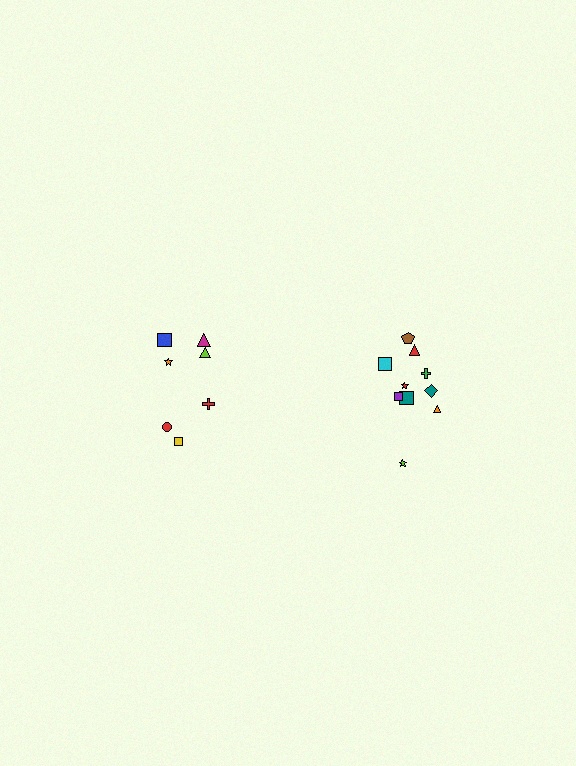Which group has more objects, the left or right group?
The right group.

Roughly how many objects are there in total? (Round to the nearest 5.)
Roughly 15 objects in total.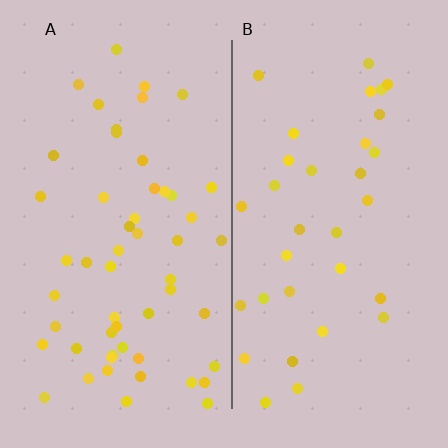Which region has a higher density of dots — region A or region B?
A (the left).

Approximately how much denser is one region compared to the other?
Approximately 1.6× — region A over region B.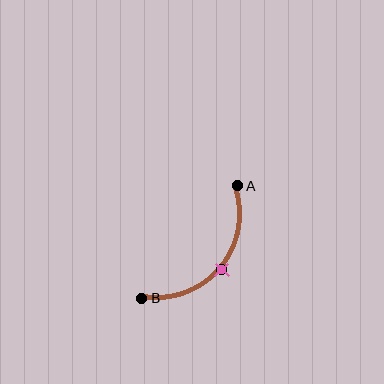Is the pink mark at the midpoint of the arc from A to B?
Yes. The pink mark lies on the arc at equal arc-length from both A and B — it is the arc midpoint.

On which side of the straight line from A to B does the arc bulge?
The arc bulges below and to the right of the straight line connecting A and B.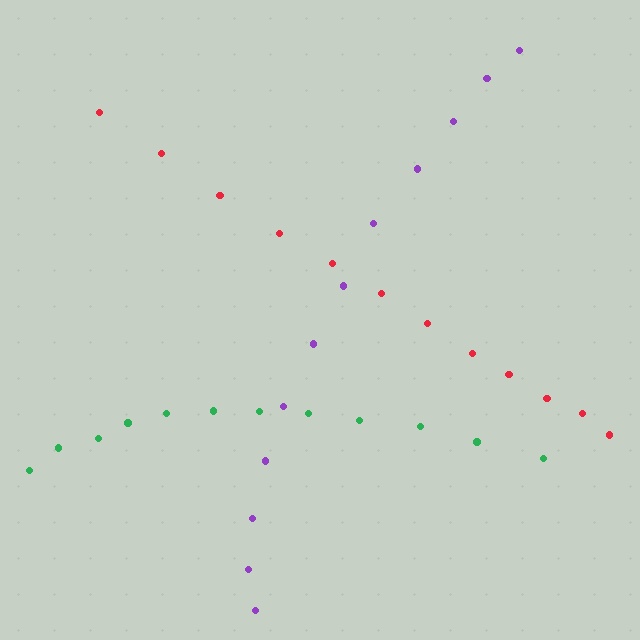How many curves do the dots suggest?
There are 3 distinct paths.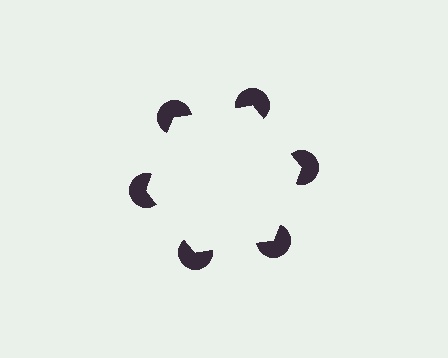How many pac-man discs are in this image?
There are 6 — one at each vertex of the illusory hexagon.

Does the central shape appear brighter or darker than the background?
It typically appears slightly brighter than the background, even though no actual brightness change is drawn.